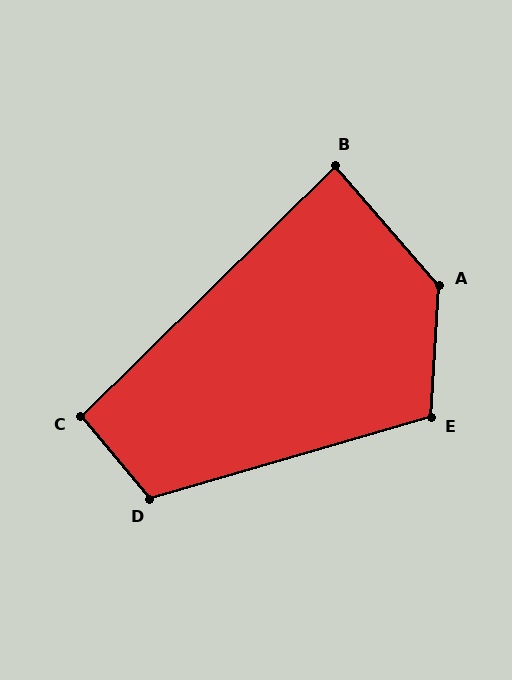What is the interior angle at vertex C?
Approximately 95 degrees (approximately right).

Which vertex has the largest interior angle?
A, at approximately 135 degrees.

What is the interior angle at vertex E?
Approximately 110 degrees (obtuse).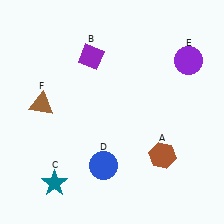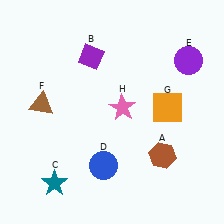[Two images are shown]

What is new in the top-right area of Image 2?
An orange square (G) was added in the top-right area of Image 2.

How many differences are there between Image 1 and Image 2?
There are 2 differences between the two images.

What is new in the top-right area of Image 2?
A pink star (H) was added in the top-right area of Image 2.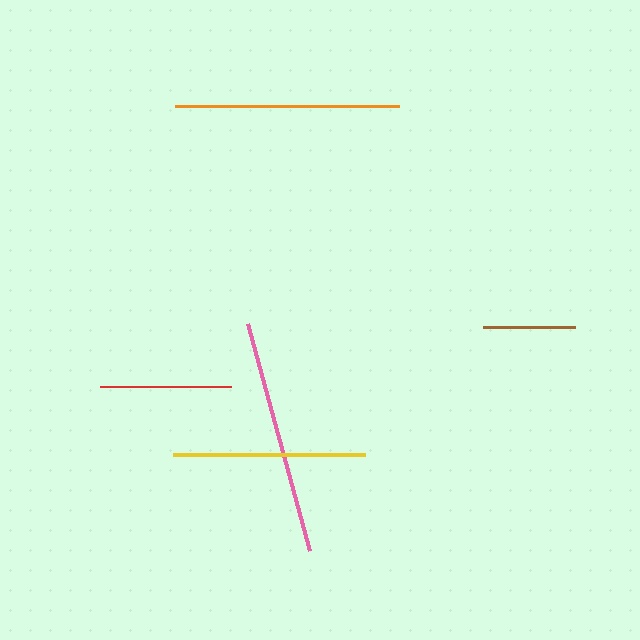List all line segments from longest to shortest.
From longest to shortest: pink, orange, yellow, red, brown.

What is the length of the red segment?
The red segment is approximately 131 pixels long.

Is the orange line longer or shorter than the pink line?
The pink line is longer than the orange line.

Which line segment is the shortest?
The brown line is the shortest at approximately 92 pixels.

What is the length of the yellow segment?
The yellow segment is approximately 192 pixels long.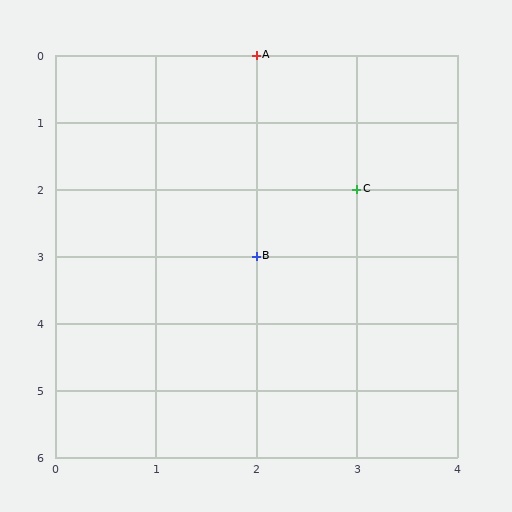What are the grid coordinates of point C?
Point C is at grid coordinates (3, 2).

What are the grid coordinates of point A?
Point A is at grid coordinates (2, 0).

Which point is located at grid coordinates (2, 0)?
Point A is at (2, 0).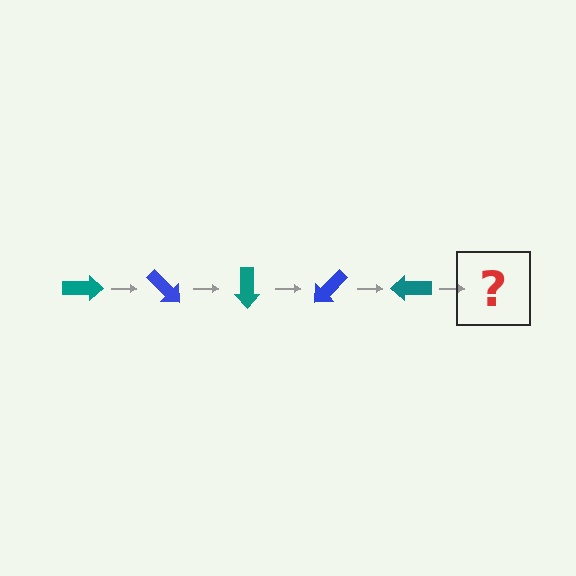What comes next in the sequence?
The next element should be a blue arrow, rotated 225 degrees from the start.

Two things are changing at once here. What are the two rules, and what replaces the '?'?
The two rules are that it rotates 45 degrees each step and the color cycles through teal and blue. The '?' should be a blue arrow, rotated 225 degrees from the start.